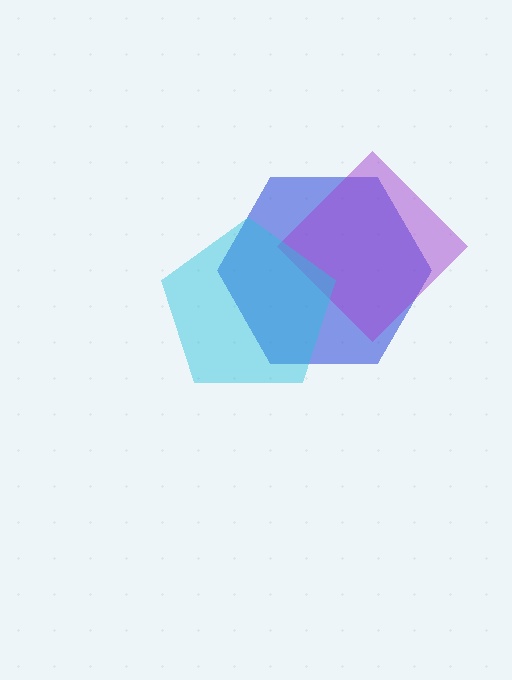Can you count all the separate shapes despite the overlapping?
Yes, there are 3 separate shapes.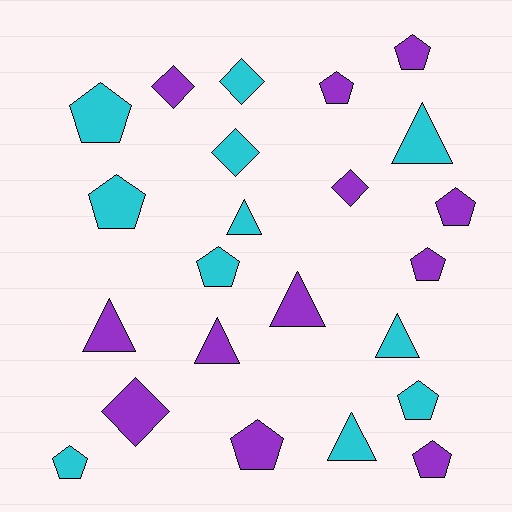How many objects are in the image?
There are 23 objects.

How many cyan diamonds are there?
There are 2 cyan diamonds.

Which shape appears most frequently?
Pentagon, with 11 objects.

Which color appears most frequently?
Purple, with 12 objects.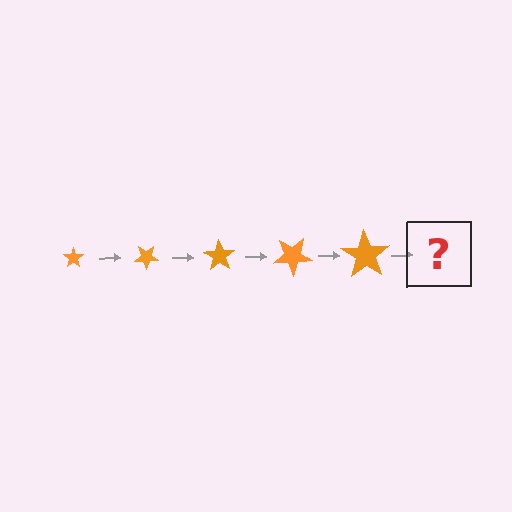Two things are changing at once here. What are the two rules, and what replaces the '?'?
The two rules are that the star grows larger each step and it rotates 35 degrees each step. The '?' should be a star, larger than the previous one and rotated 175 degrees from the start.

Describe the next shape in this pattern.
It should be a star, larger than the previous one and rotated 175 degrees from the start.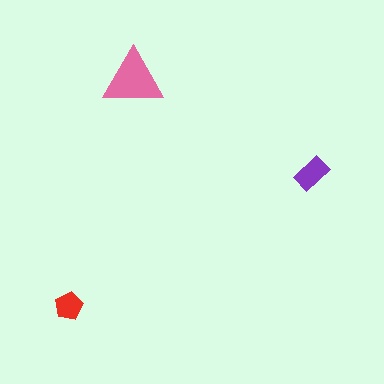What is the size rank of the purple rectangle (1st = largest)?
2nd.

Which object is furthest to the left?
The red pentagon is leftmost.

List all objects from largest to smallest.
The pink triangle, the purple rectangle, the red pentagon.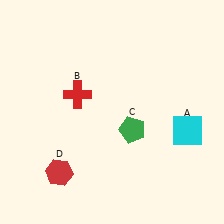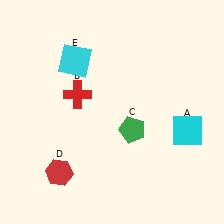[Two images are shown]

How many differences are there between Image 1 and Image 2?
There is 1 difference between the two images.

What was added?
A cyan square (E) was added in Image 2.